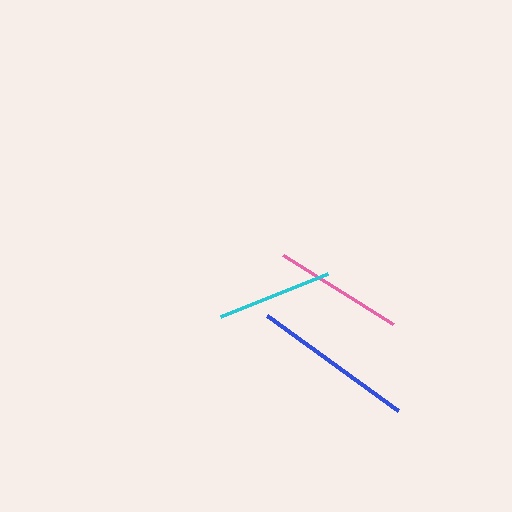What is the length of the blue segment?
The blue segment is approximately 162 pixels long.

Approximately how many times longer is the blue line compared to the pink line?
The blue line is approximately 1.2 times the length of the pink line.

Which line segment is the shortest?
The cyan line is the shortest at approximately 115 pixels.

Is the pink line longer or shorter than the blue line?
The blue line is longer than the pink line.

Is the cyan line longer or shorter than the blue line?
The blue line is longer than the cyan line.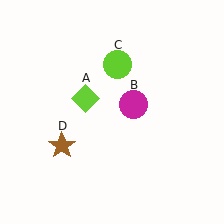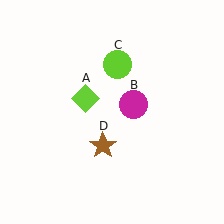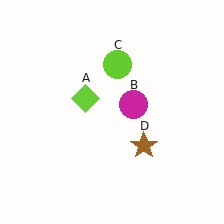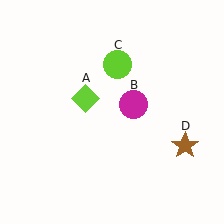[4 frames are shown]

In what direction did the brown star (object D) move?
The brown star (object D) moved right.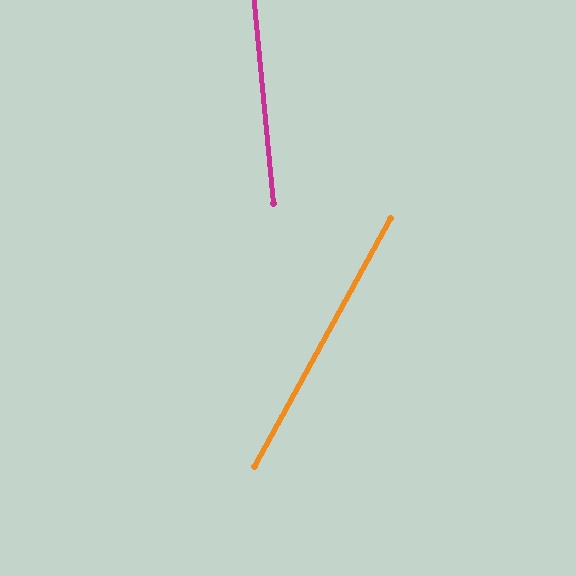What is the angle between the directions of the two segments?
Approximately 34 degrees.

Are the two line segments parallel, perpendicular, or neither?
Neither parallel nor perpendicular — they differ by about 34°.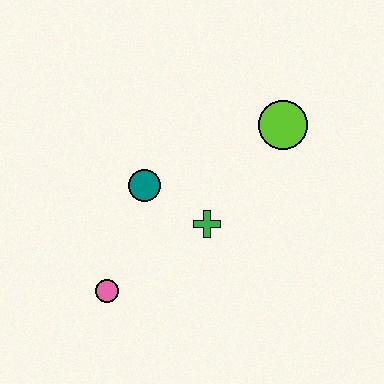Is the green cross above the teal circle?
No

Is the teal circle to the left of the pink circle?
No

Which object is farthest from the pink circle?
The lime circle is farthest from the pink circle.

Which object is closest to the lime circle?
The green cross is closest to the lime circle.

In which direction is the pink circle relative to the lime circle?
The pink circle is to the left of the lime circle.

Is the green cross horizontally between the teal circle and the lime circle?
Yes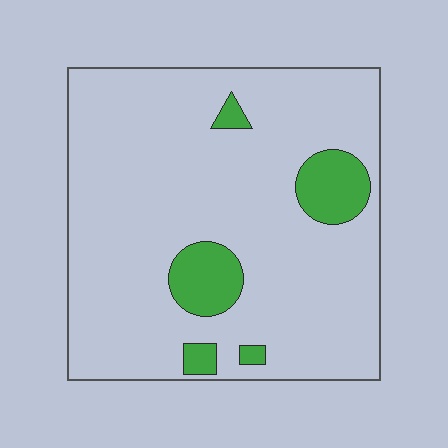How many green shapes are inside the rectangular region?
5.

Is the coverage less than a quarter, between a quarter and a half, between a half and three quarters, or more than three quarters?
Less than a quarter.